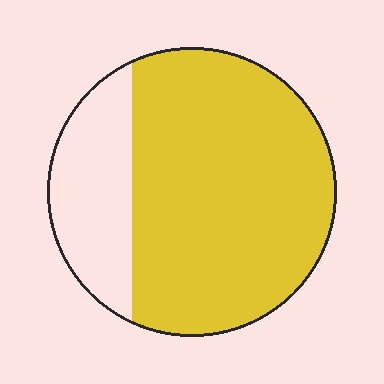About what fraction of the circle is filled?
About three quarters (3/4).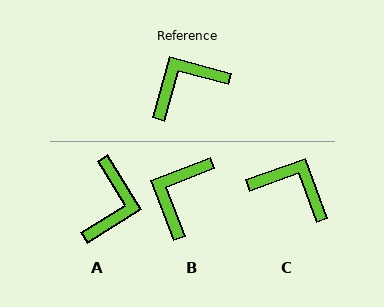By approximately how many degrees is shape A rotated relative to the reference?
Approximately 133 degrees clockwise.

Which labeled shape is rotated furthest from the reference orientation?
A, about 133 degrees away.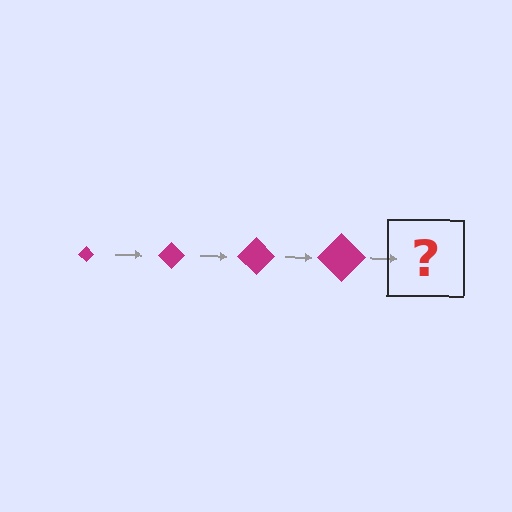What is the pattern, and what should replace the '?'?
The pattern is that the diamond gets progressively larger each step. The '?' should be a magenta diamond, larger than the previous one.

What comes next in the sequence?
The next element should be a magenta diamond, larger than the previous one.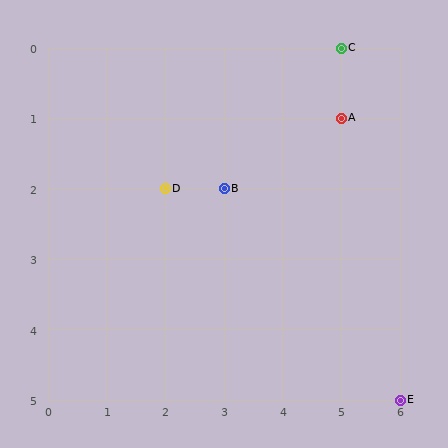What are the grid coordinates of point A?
Point A is at grid coordinates (5, 1).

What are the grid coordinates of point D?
Point D is at grid coordinates (2, 2).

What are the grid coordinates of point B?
Point B is at grid coordinates (3, 2).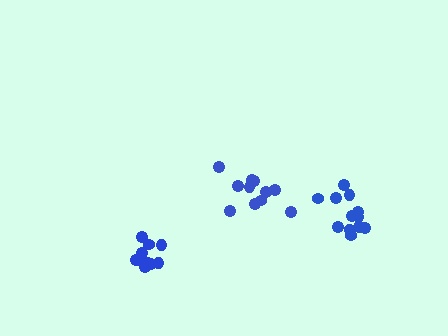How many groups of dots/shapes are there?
There are 3 groups.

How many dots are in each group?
Group 1: 12 dots, Group 2: 11 dots, Group 3: 11 dots (34 total).